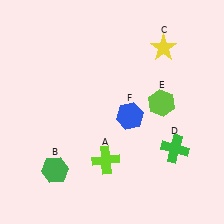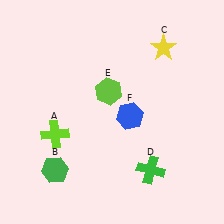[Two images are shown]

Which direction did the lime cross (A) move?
The lime cross (A) moved left.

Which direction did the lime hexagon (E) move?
The lime hexagon (E) moved left.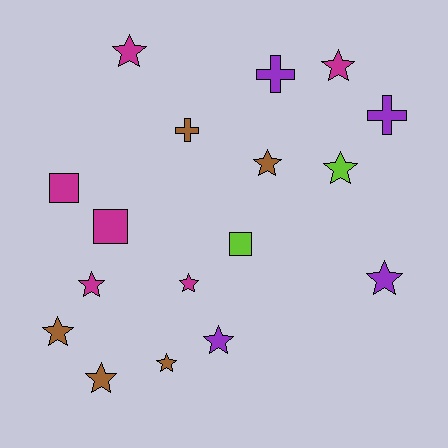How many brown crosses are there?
There is 1 brown cross.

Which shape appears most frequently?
Star, with 11 objects.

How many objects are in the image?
There are 17 objects.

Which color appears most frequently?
Magenta, with 6 objects.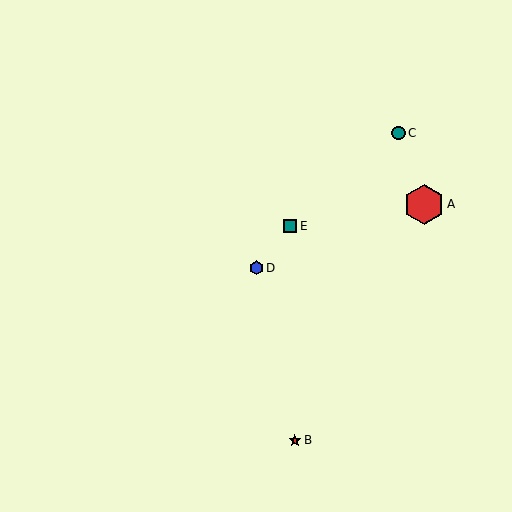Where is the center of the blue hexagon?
The center of the blue hexagon is at (256, 268).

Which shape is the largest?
The red hexagon (labeled A) is the largest.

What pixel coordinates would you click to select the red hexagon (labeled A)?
Click at (424, 204) to select the red hexagon A.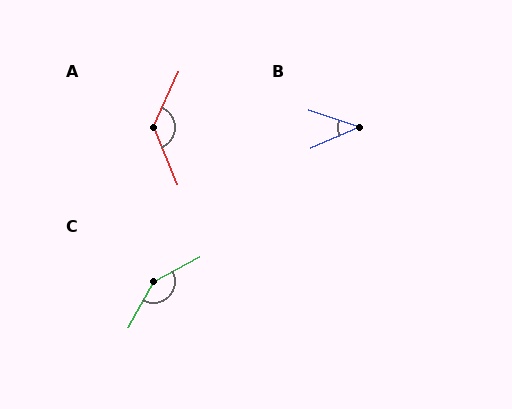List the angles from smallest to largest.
B (42°), A (133°), C (147°).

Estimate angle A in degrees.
Approximately 133 degrees.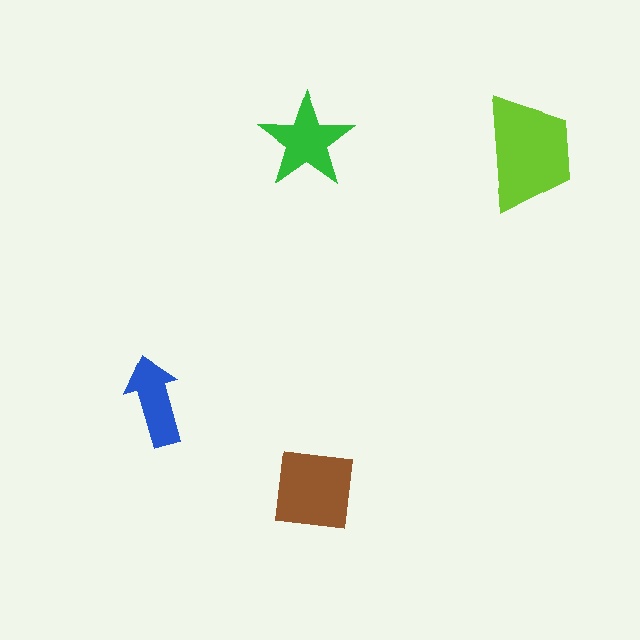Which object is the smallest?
The blue arrow.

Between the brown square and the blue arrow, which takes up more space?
The brown square.